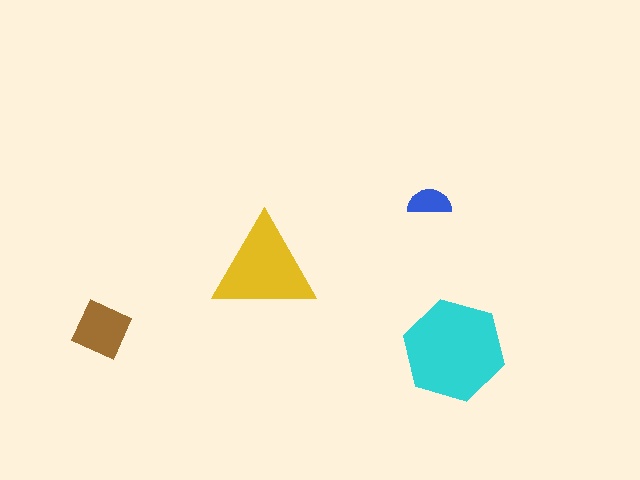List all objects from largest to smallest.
The cyan hexagon, the yellow triangle, the brown diamond, the blue semicircle.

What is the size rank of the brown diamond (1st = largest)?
3rd.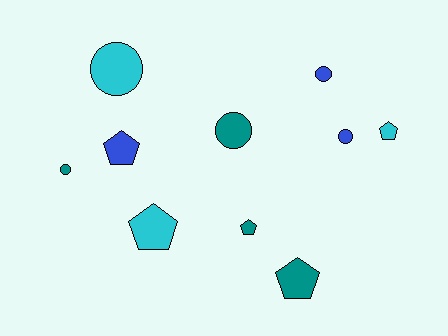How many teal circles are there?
There are 2 teal circles.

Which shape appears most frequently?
Pentagon, with 5 objects.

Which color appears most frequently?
Teal, with 4 objects.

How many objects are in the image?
There are 10 objects.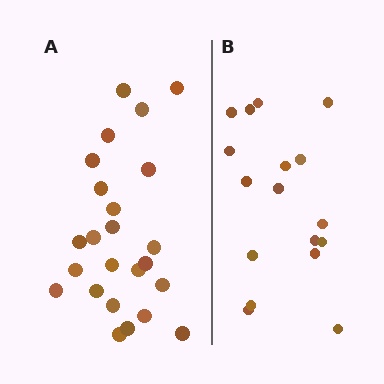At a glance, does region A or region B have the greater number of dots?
Region A (the left region) has more dots.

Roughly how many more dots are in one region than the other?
Region A has roughly 8 or so more dots than region B.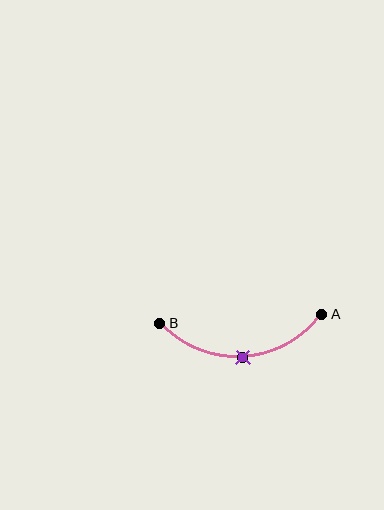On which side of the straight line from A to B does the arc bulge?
The arc bulges below the straight line connecting A and B.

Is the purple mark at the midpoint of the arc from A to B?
Yes. The purple mark lies on the arc at equal arc-length from both A and B — it is the arc midpoint.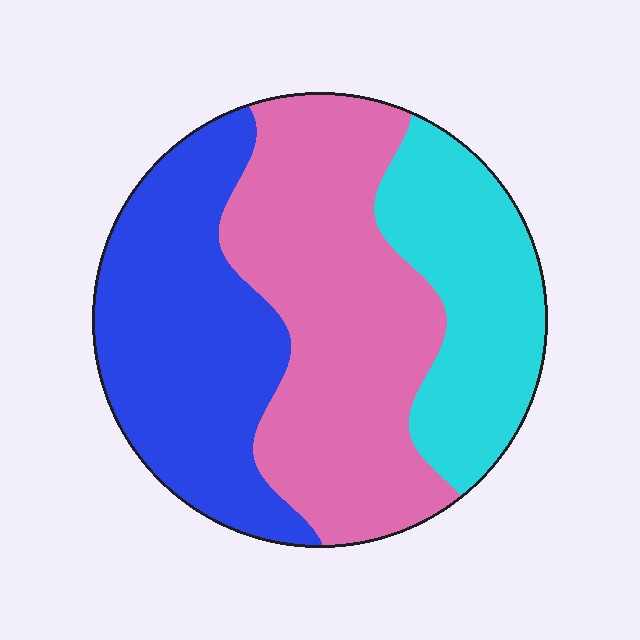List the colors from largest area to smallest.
From largest to smallest: pink, blue, cyan.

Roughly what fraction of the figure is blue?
Blue covers around 35% of the figure.